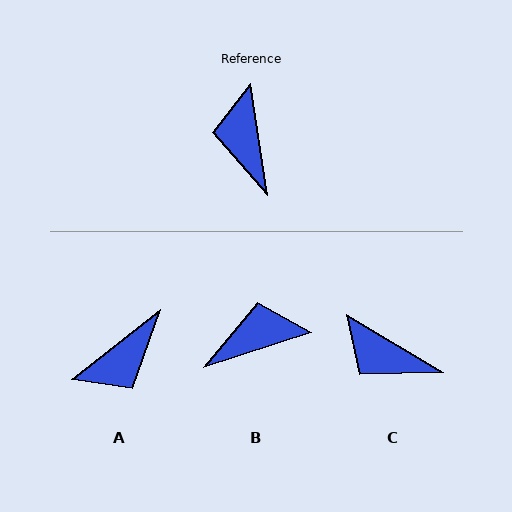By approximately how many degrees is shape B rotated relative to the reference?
Approximately 80 degrees clockwise.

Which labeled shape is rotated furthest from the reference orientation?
A, about 119 degrees away.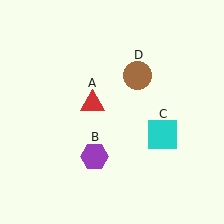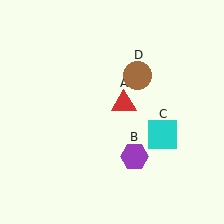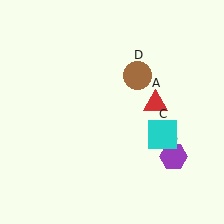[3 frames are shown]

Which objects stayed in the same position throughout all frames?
Cyan square (object C) and brown circle (object D) remained stationary.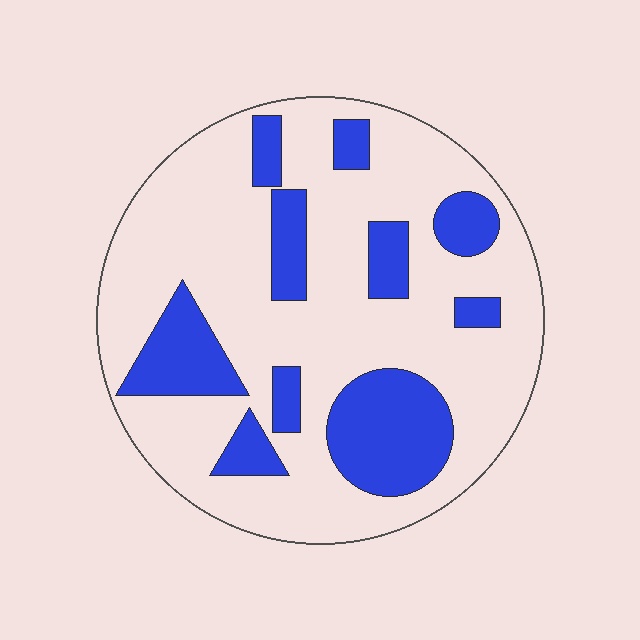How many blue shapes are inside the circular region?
10.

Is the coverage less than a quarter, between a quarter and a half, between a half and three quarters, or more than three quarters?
Between a quarter and a half.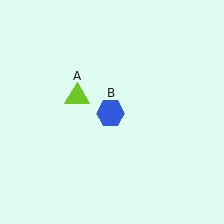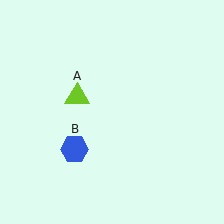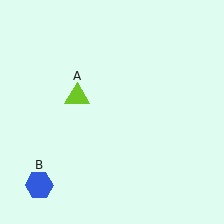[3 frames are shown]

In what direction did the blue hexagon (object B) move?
The blue hexagon (object B) moved down and to the left.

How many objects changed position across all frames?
1 object changed position: blue hexagon (object B).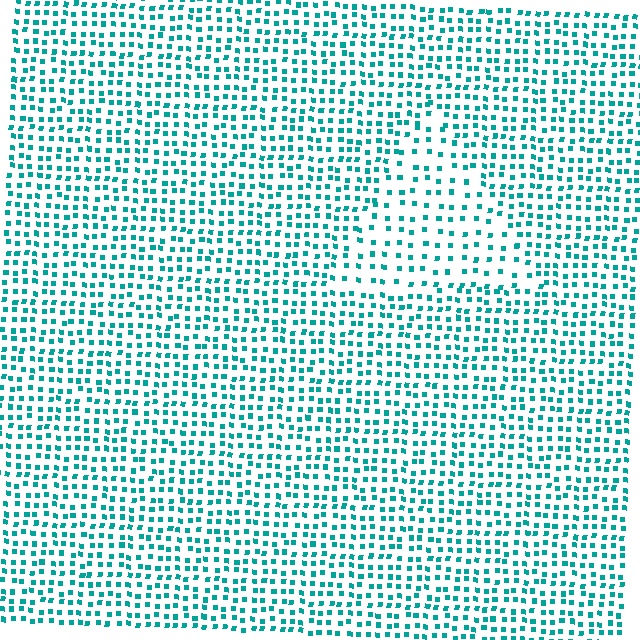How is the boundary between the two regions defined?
The boundary is defined by a change in element density (approximately 1.8x ratio). All elements are the same color, size, and shape.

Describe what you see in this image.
The image contains small teal elements arranged at two different densities. A triangle-shaped region is visible where the elements are less densely packed than the surrounding area.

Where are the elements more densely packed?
The elements are more densely packed outside the triangle boundary.